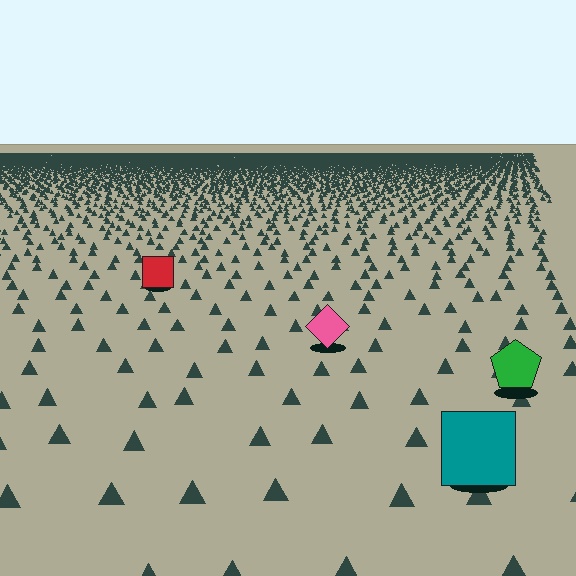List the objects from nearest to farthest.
From nearest to farthest: the teal square, the green pentagon, the pink diamond, the red square.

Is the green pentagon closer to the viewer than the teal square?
No. The teal square is closer — you can tell from the texture gradient: the ground texture is coarser near it.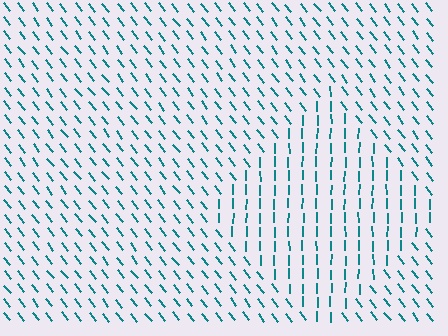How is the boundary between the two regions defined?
The boundary is defined purely by a change in line orientation (approximately 38 degrees difference). All lines are the same color and thickness.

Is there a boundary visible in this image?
Yes, there is a texture boundary formed by a change in line orientation.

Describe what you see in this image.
The image is filled with small teal line segments. A diamond region in the image has lines oriented differently from the surrounding lines, creating a visible texture boundary.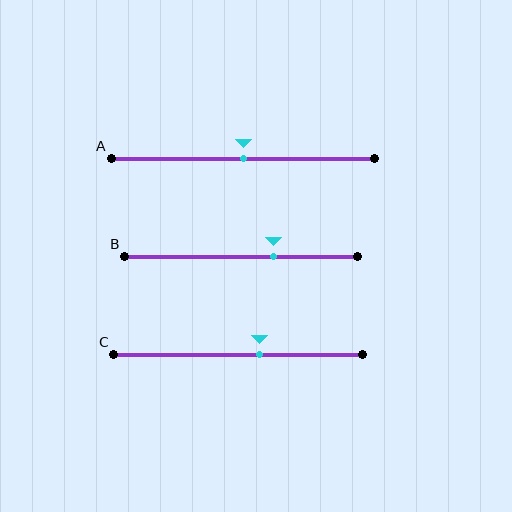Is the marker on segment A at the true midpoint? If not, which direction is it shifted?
Yes, the marker on segment A is at the true midpoint.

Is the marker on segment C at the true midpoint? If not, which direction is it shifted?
No, the marker on segment C is shifted to the right by about 8% of the segment length.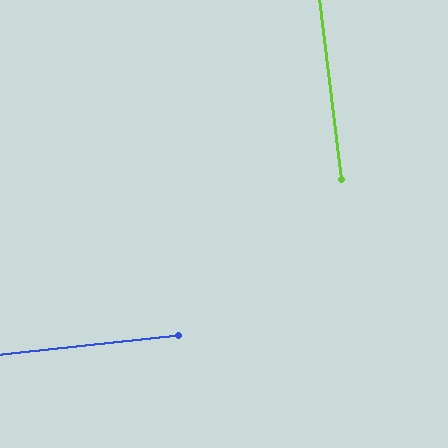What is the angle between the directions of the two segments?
Approximately 89 degrees.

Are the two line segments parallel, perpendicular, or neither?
Perpendicular — they meet at approximately 89°.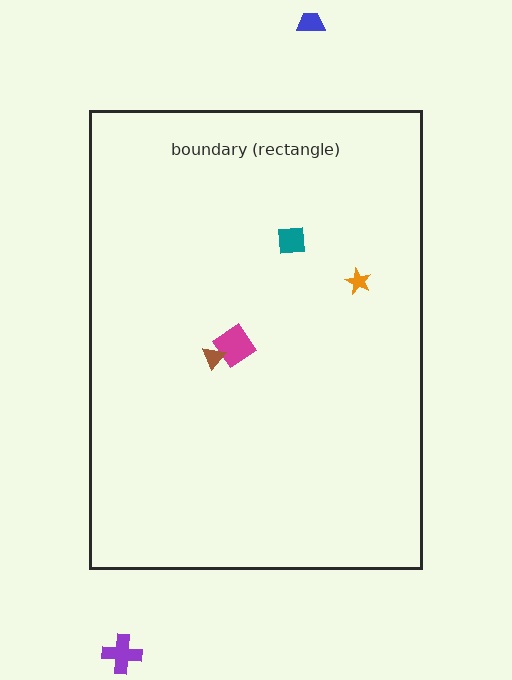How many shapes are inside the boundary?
4 inside, 2 outside.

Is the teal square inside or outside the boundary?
Inside.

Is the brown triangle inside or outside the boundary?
Inside.